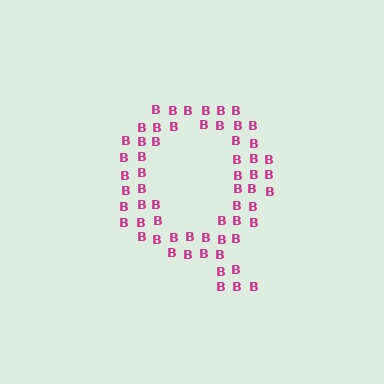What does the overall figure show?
The overall figure shows the letter Q.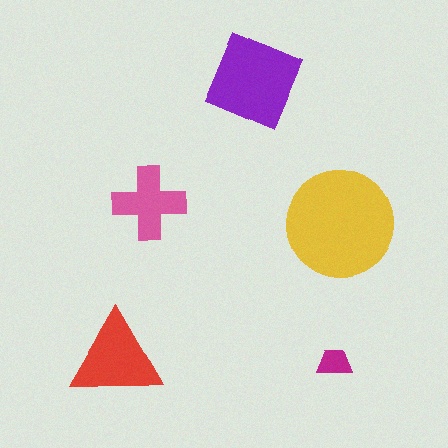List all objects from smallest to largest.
The magenta trapezoid, the pink cross, the red triangle, the purple square, the yellow circle.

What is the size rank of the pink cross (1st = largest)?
4th.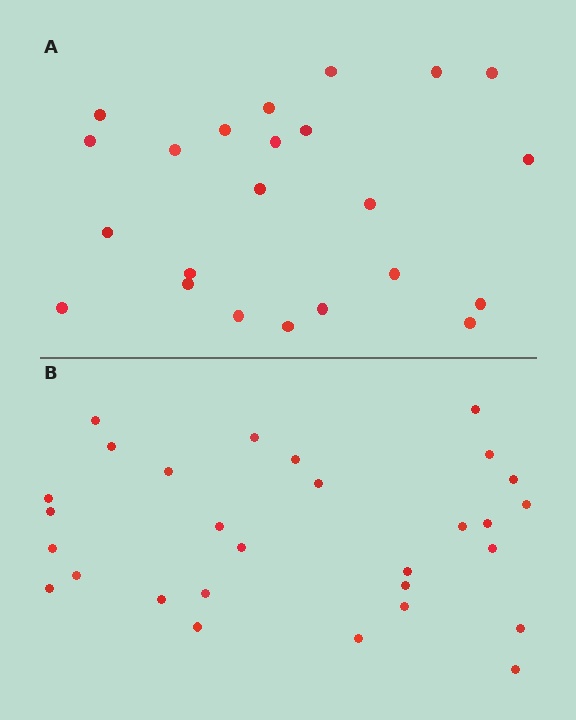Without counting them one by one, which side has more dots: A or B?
Region B (the bottom region) has more dots.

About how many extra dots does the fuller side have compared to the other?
Region B has about 6 more dots than region A.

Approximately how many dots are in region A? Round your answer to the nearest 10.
About 20 dots. (The exact count is 23, which rounds to 20.)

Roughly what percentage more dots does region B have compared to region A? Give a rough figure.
About 25% more.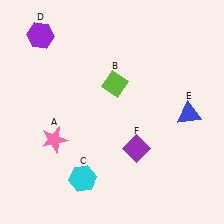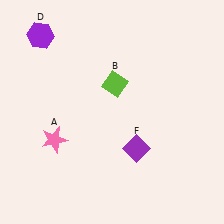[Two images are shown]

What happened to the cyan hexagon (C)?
The cyan hexagon (C) was removed in Image 2. It was in the bottom-left area of Image 1.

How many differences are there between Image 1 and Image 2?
There are 2 differences between the two images.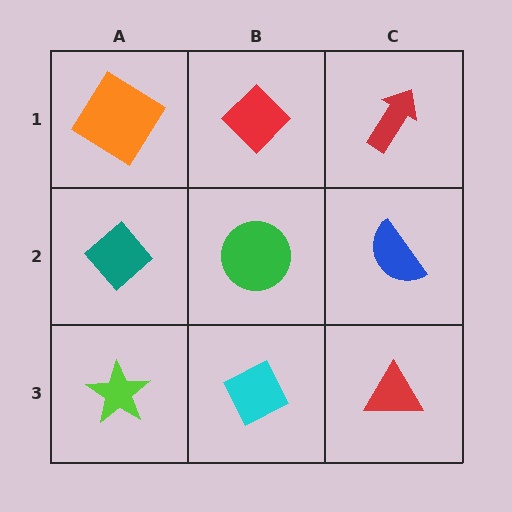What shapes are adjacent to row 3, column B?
A green circle (row 2, column B), a lime star (row 3, column A), a red triangle (row 3, column C).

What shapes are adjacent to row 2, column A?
An orange diamond (row 1, column A), a lime star (row 3, column A), a green circle (row 2, column B).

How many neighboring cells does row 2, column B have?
4.